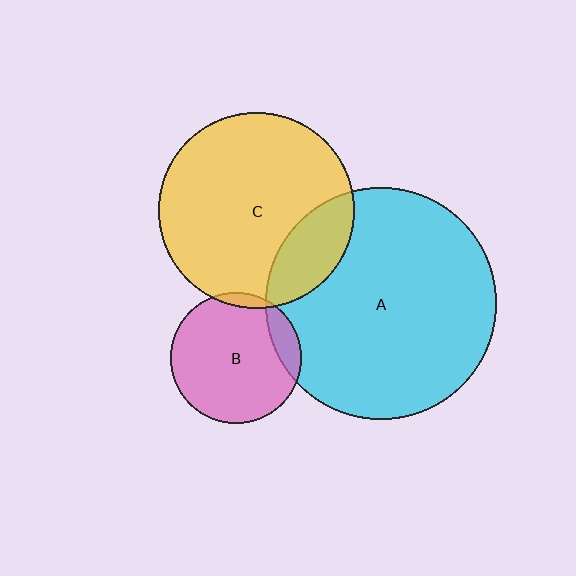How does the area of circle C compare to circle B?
Approximately 2.2 times.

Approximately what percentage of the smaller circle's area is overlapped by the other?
Approximately 10%.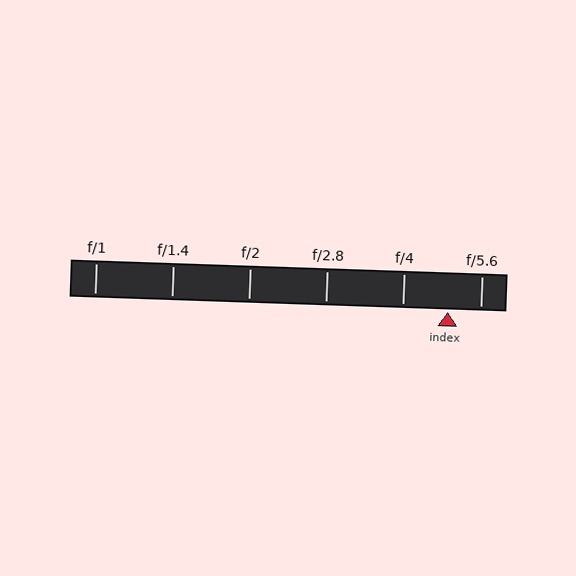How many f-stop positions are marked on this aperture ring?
There are 6 f-stop positions marked.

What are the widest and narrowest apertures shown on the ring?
The widest aperture shown is f/1 and the narrowest is f/5.6.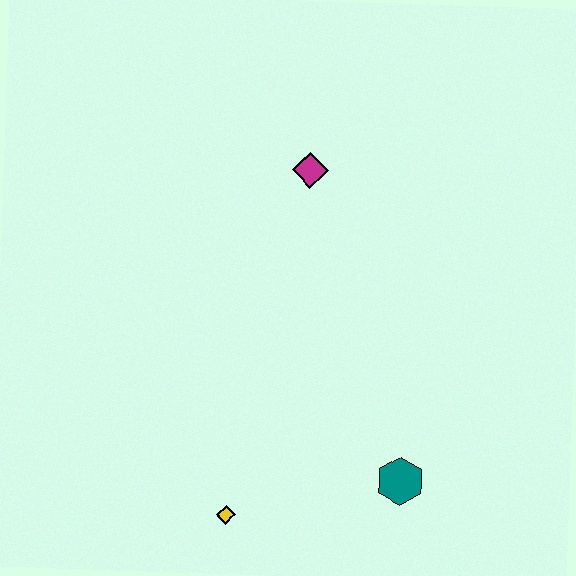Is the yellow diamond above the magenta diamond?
No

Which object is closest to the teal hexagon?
The yellow diamond is closest to the teal hexagon.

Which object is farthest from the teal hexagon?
The magenta diamond is farthest from the teal hexagon.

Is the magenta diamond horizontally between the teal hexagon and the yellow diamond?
Yes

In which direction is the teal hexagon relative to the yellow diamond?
The teal hexagon is to the right of the yellow diamond.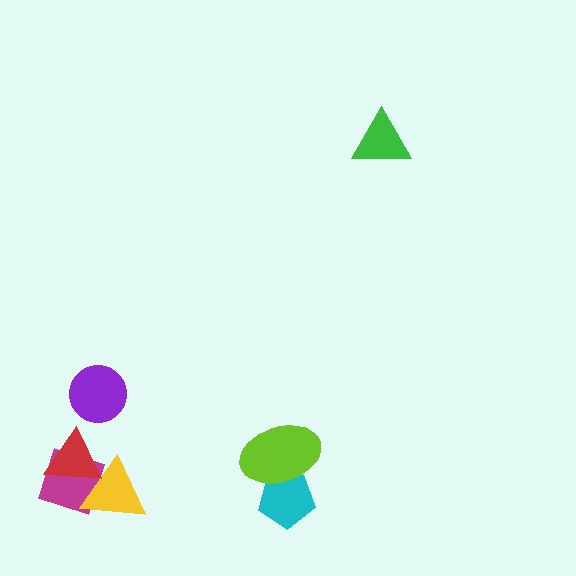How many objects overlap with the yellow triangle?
2 objects overlap with the yellow triangle.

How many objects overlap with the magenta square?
2 objects overlap with the magenta square.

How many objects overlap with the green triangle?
0 objects overlap with the green triangle.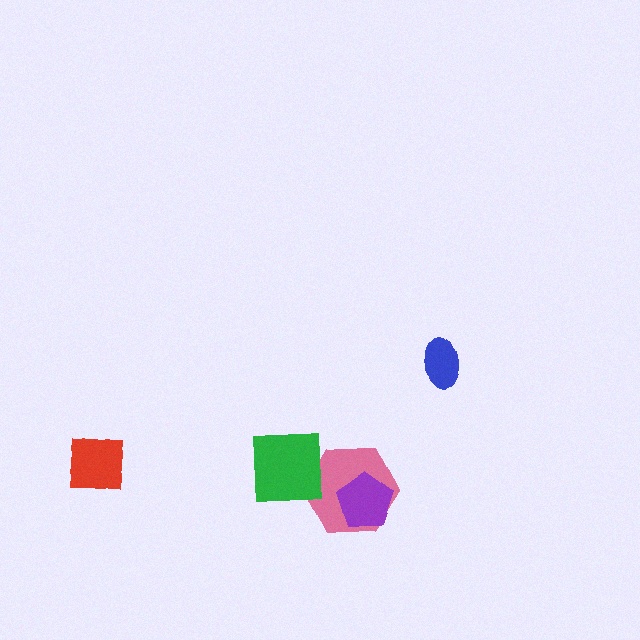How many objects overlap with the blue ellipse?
0 objects overlap with the blue ellipse.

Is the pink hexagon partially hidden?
Yes, it is partially covered by another shape.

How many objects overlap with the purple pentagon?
1 object overlaps with the purple pentagon.